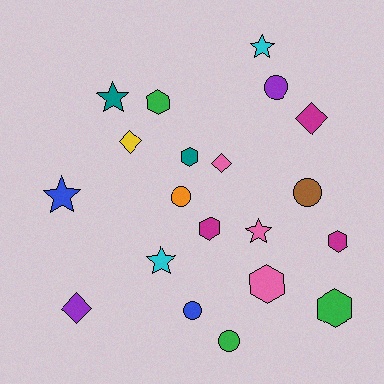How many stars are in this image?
There are 5 stars.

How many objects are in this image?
There are 20 objects.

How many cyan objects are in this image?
There are 2 cyan objects.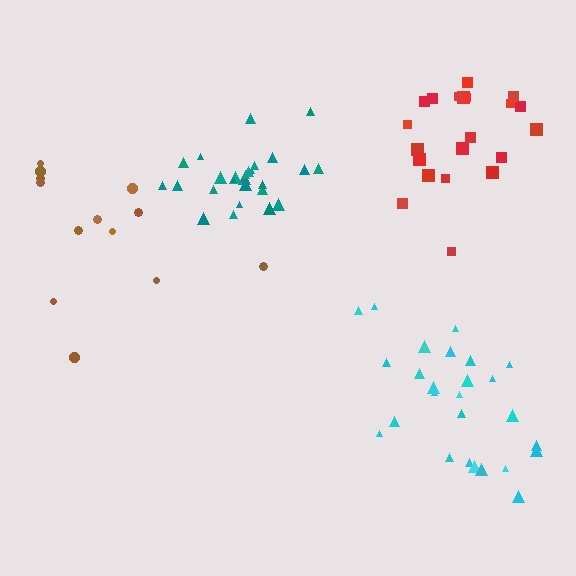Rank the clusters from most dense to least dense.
teal, red, cyan, brown.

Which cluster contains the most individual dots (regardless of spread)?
Cyan (26).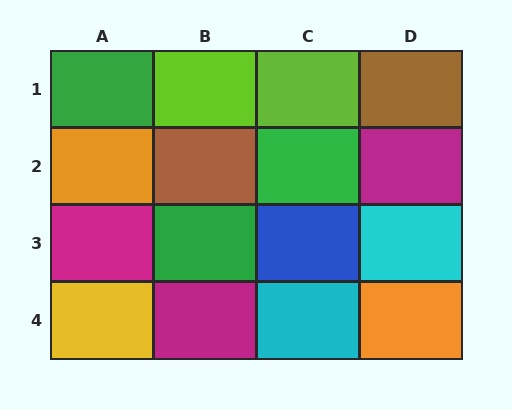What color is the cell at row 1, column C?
Lime.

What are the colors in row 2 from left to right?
Orange, brown, green, magenta.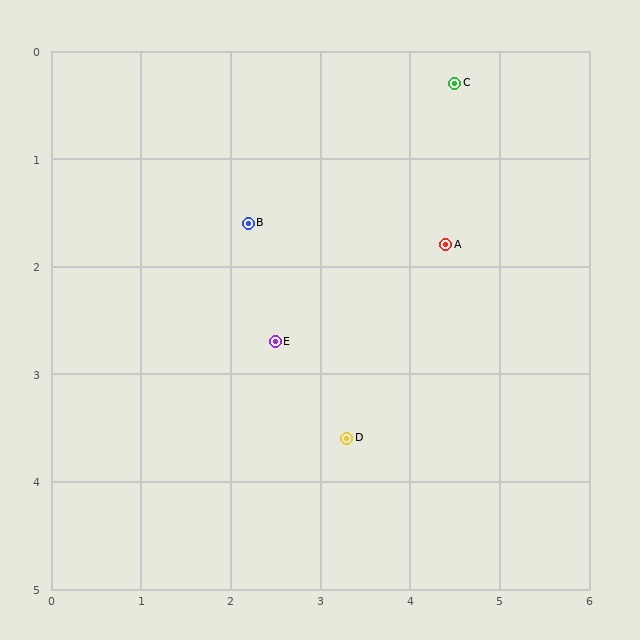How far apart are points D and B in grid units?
Points D and B are about 2.3 grid units apart.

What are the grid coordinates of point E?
Point E is at approximately (2.5, 2.7).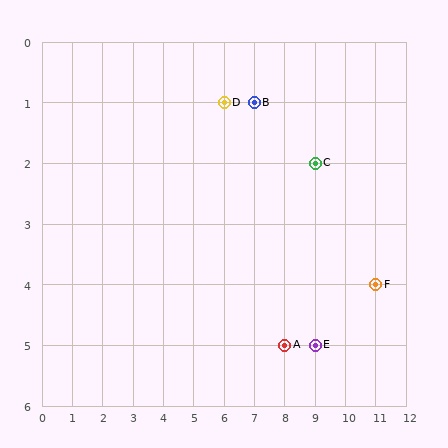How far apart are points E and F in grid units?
Points E and F are 2 columns and 1 row apart (about 2.2 grid units diagonally).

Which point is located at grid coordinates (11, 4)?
Point F is at (11, 4).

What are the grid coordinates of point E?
Point E is at grid coordinates (9, 5).